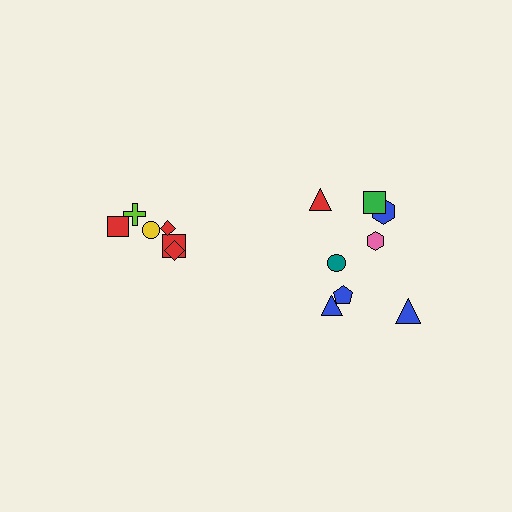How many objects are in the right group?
There are 8 objects.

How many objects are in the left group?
There are 6 objects.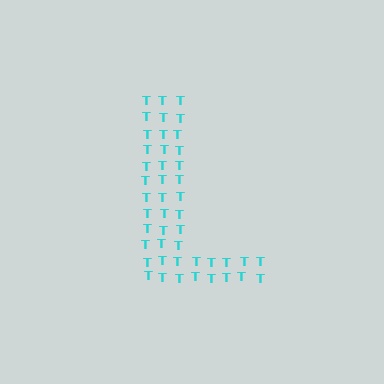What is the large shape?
The large shape is the letter L.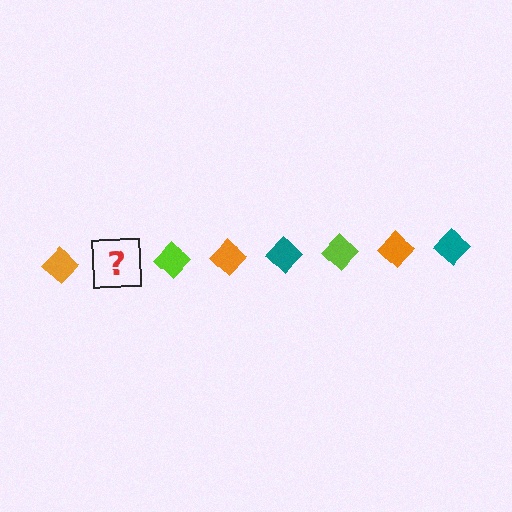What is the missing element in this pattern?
The missing element is a teal diamond.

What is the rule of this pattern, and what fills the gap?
The rule is that the pattern cycles through orange, teal, lime diamonds. The gap should be filled with a teal diamond.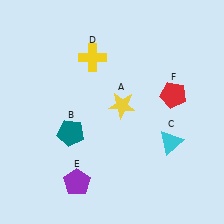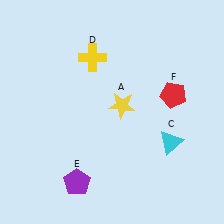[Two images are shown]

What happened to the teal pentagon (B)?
The teal pentagon (B) was removed in Image 2. It was in the bottom-left area of Image 1.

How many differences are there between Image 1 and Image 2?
There is 1 difference between the two images.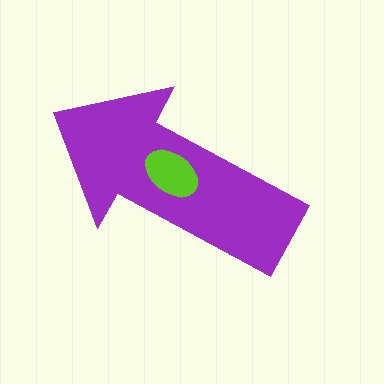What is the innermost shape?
The lime ellipse.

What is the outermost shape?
The purple arrow.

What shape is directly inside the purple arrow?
The lime ellipse.